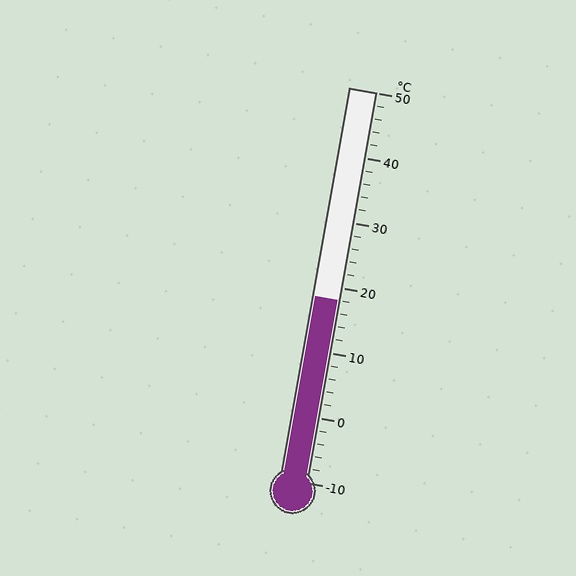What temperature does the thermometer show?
The thermometer shows approximately 18°C.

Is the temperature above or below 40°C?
The temperature is below 40°C.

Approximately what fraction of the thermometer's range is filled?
The thermometer is filled to approximately 45% of its range.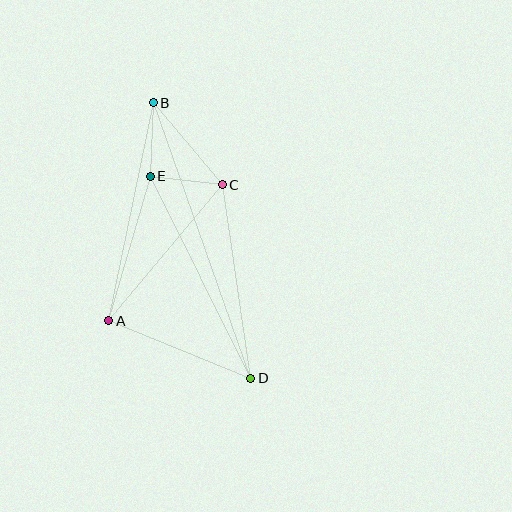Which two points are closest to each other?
Points C and E are closest to each other.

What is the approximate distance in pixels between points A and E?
The distance between A and E is approximately 150 pixels.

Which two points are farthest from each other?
Points B and D are farthest from each other.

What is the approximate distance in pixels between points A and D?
The distance between A and D is approximately 153 pixels.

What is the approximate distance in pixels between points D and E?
The distance between D and E is approximately 226 pixels.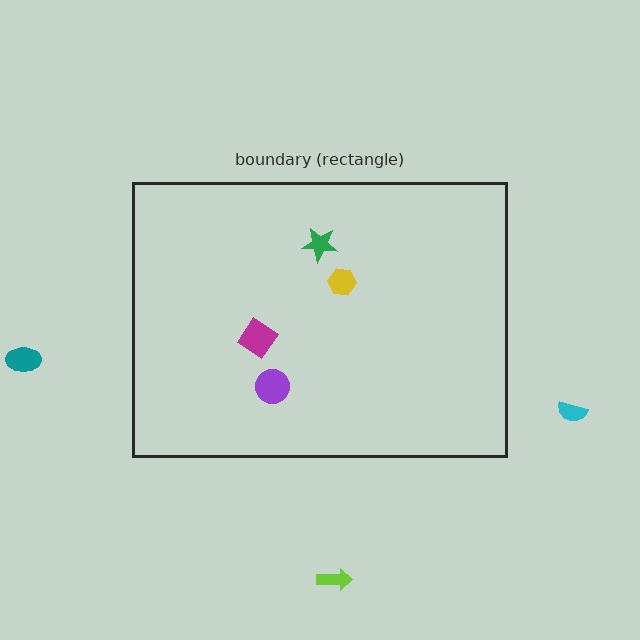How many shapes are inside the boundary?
4 inside, 3 outside.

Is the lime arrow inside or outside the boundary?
Outside.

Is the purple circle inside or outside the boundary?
Inside.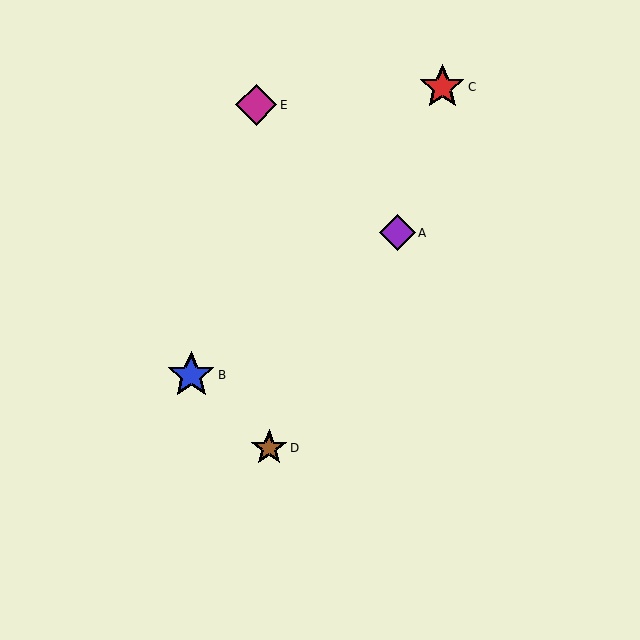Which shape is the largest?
The blue star (labeled B) is the largest.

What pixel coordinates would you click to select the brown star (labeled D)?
Click at (269, 448) to select the brown star D.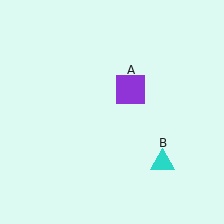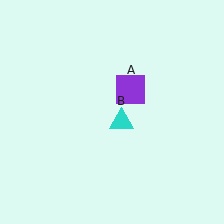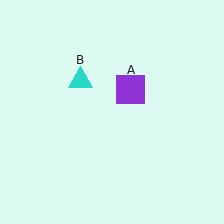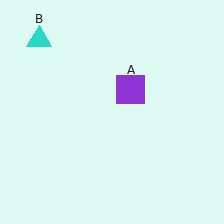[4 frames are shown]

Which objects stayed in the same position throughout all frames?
Purple square (object A) remained stationary.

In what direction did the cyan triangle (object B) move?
The cyan triangle (object B) moved up and to the left.